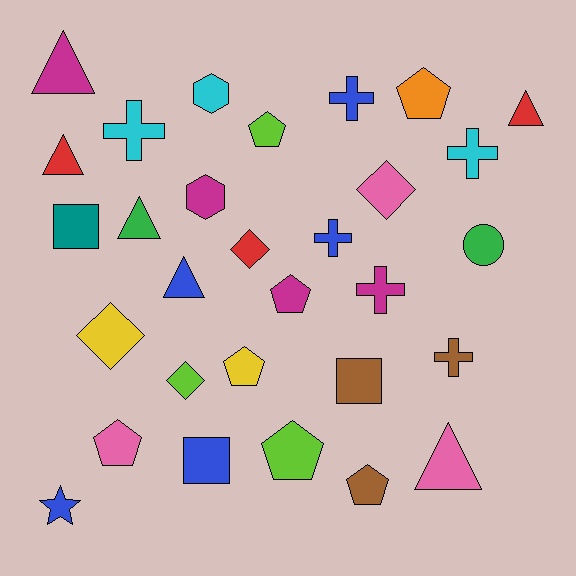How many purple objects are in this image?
There are no purple objects.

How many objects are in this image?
There are 30 objects.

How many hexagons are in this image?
There are 2 hexagons.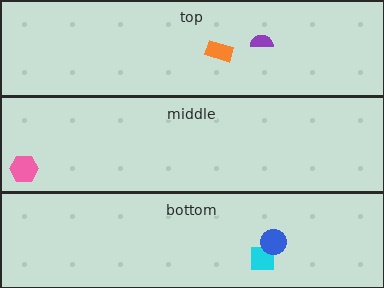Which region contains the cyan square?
The bottom region.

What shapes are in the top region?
The orange rectangle, the purple semicircle.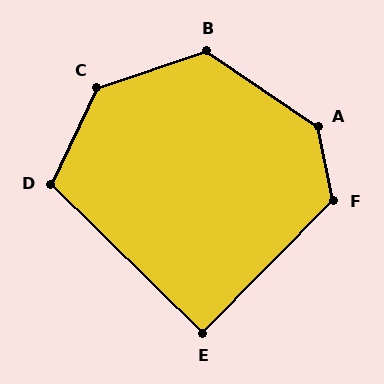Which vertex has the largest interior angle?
A, at approximately 136 degrees.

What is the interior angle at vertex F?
Approximately 123 degrees (obtuse).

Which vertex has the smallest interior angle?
E, at approximately 90 degrees.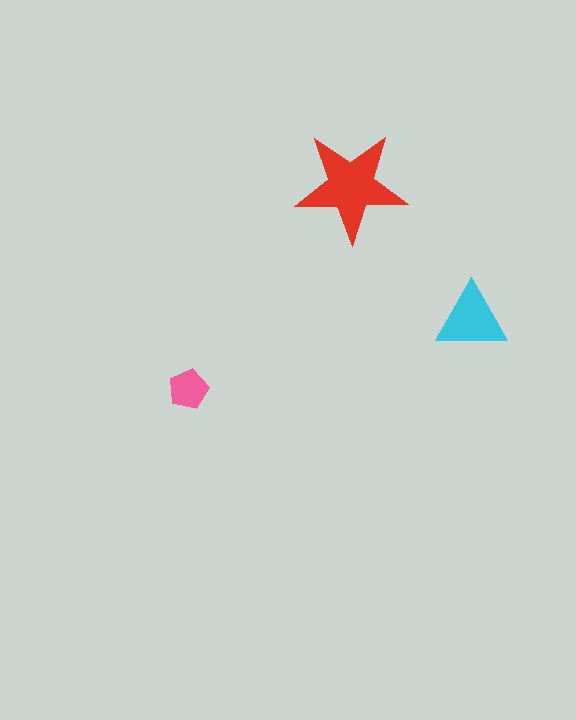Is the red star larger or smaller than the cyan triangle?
Larger.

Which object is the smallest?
The pink pentagon.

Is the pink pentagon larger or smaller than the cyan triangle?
Smaller.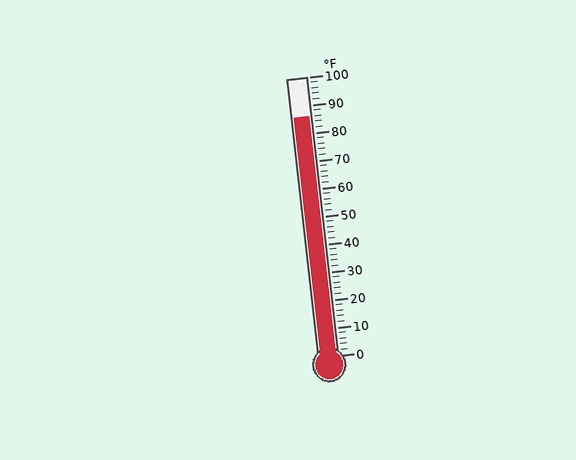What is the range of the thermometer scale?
The thermometer scale ranges from 0°F to 100°F.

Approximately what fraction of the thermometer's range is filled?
The thermometer is filled to approximately 85% of its range.